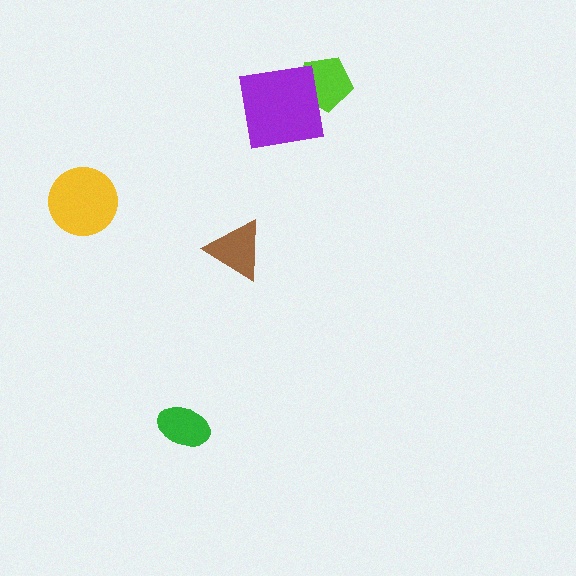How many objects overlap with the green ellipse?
0 objects overlap with the green ellipse.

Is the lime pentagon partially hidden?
Yes, it is partially covered by another shape.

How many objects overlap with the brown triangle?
0 objects overlap with the brown triangle.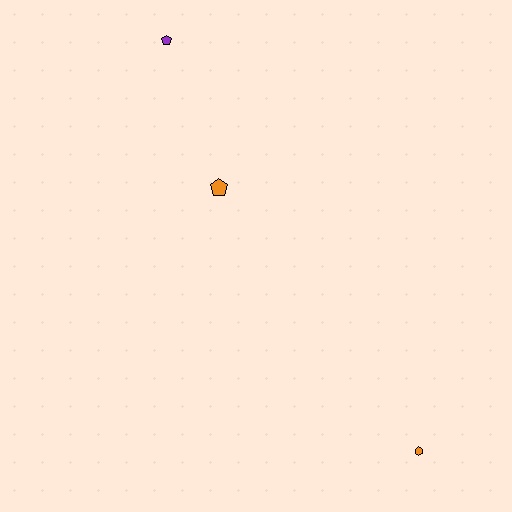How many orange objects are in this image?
There are 2 orange objects.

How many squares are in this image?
There are no squares.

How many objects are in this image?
There are 3 objects.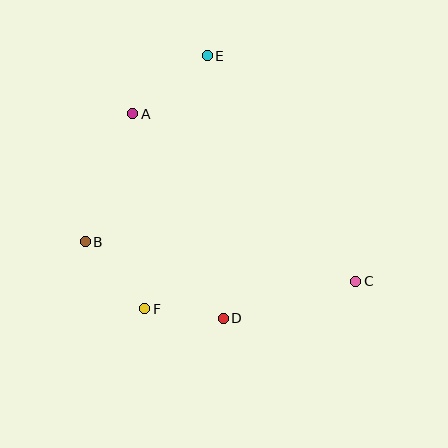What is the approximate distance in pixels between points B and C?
The distance between B and C is approximately 273 pixels.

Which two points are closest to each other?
Points D and F are closest to each other.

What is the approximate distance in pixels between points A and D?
The distance between A and D is approximately 224 pixels.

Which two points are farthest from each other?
Points A and C are farthest from each other.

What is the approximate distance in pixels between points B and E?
The distance between B and E is approximately 222 pixels.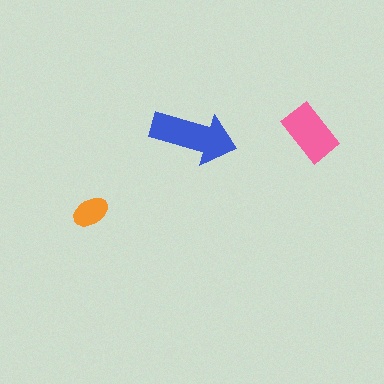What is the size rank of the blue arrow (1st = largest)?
1st.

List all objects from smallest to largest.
The orange ellipse, the pink rectangle, the blue arrow.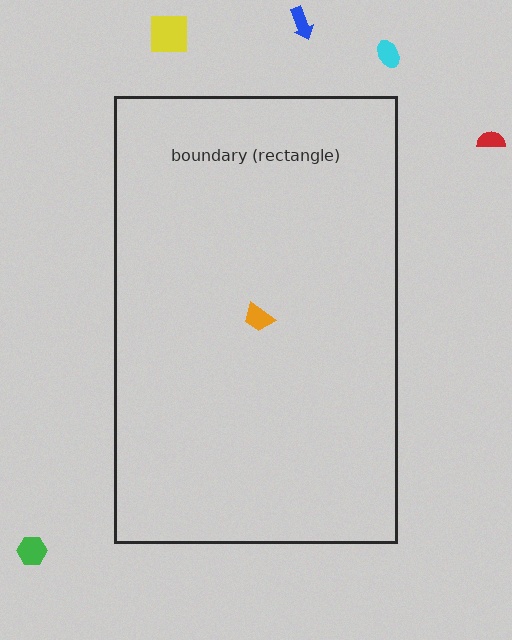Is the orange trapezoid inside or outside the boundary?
Inside.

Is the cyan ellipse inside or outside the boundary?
Outside.